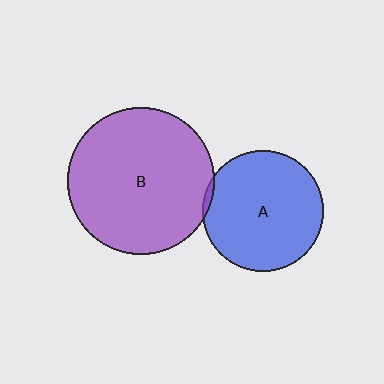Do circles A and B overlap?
Yes.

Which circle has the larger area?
Circle B (purple).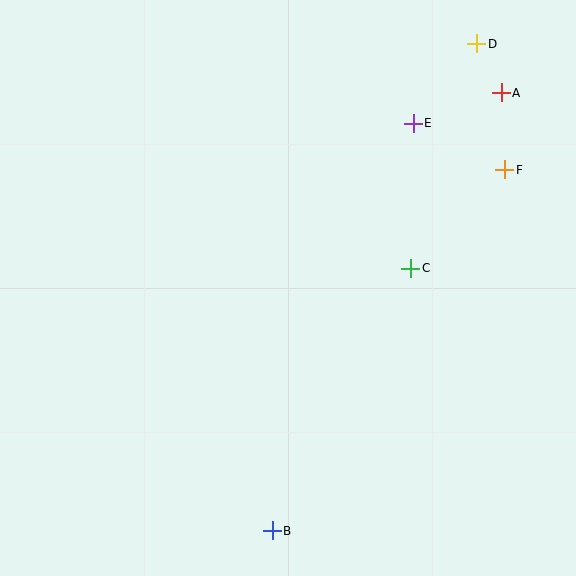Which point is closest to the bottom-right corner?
Point B is closest to the bottom-right corner.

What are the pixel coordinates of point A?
Point A is at (501, 93).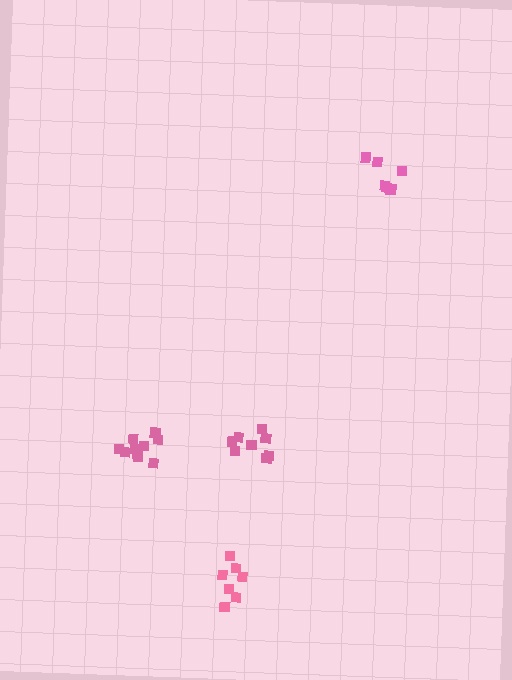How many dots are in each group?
Group 1: 10 dots, Group 2: 6 dots, Group 3: 7 dots, Group 4: 9 dots (32 total).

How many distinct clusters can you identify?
There are 4 distinct clusters.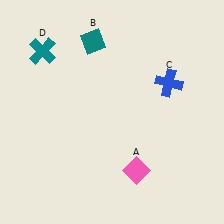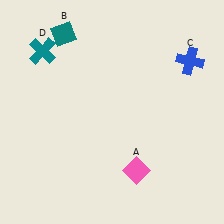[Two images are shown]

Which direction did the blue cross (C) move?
The blue cross (C) moved up.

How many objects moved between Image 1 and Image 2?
2 objects moved between the two images.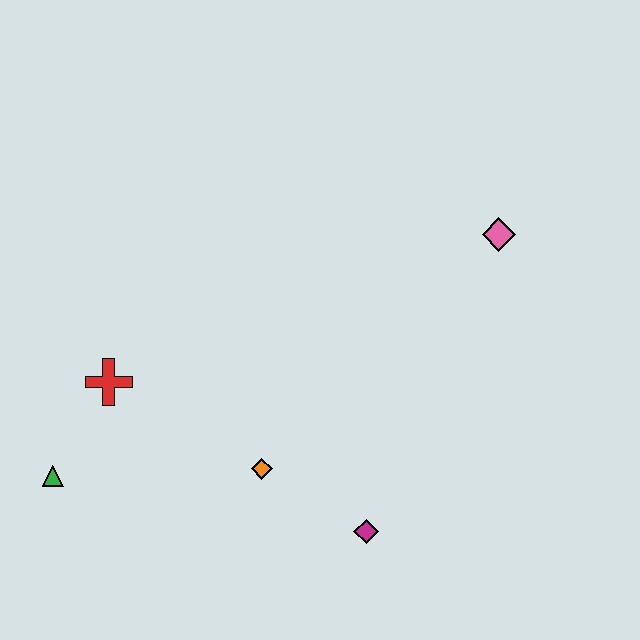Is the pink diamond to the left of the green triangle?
No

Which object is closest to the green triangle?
The red cross is closest to the green triangle.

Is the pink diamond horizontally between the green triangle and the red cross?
No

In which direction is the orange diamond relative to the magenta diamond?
The orange diamond is to the left of the magenta diamond.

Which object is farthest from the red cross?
The pink diamond is farthest from the red cross.